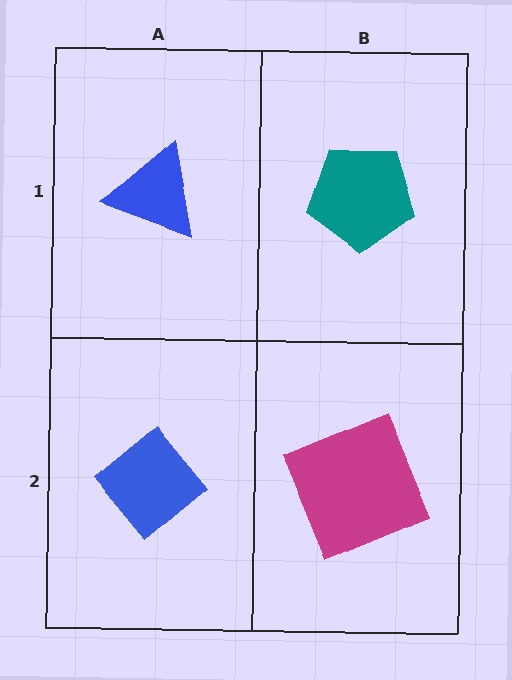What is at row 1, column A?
A blue triangle.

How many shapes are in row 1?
2 shapes.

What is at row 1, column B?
A teal pentagon.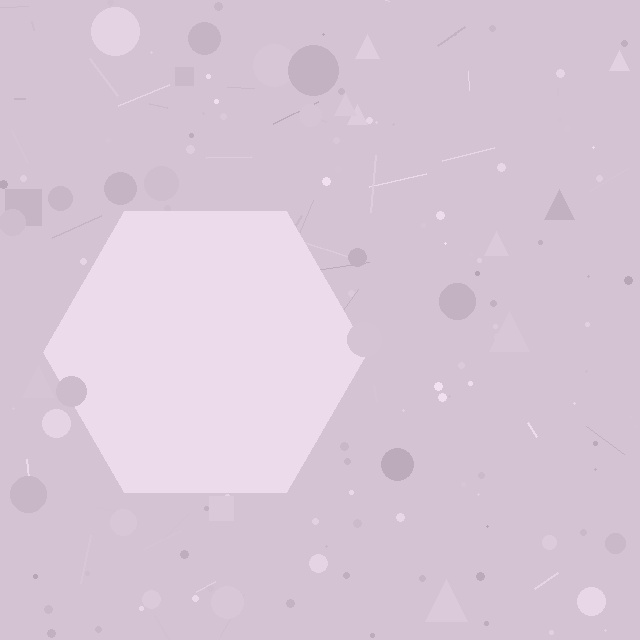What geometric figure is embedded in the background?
A hexagon is embedded in the background.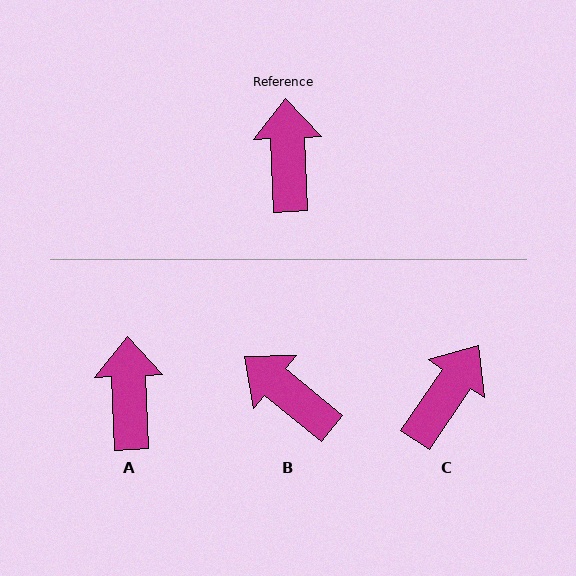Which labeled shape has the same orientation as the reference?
A.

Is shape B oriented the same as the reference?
No, it is off by about 48 degrees.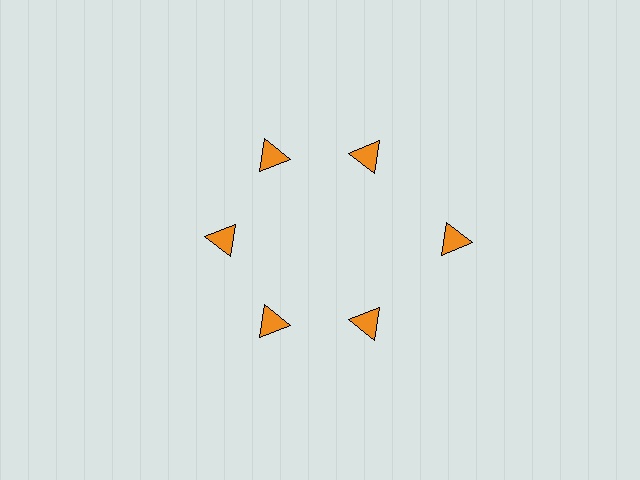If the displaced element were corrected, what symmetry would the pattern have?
It would have 6-fold rotational symmetry — the pattern would map onto itself every 60 degrees.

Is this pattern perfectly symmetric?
No. The 6 orange triangles are arranged in a ring, but one element near the 3 o'clock position is pushed outward from the center, breaking the 6-fold rotational symmetry.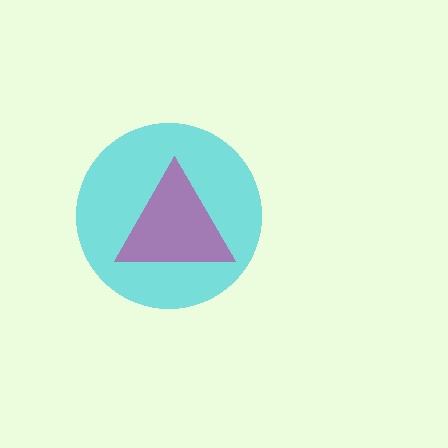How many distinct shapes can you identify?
There are 2 distinct shapes: a cyan circle, a magenta triangle.